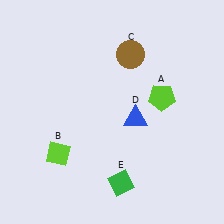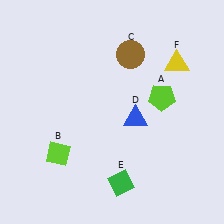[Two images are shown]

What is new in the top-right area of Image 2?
A yellow triangle (F) was added in the top-right area of Image 2.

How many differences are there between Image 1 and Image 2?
There is 1 difference between the two images.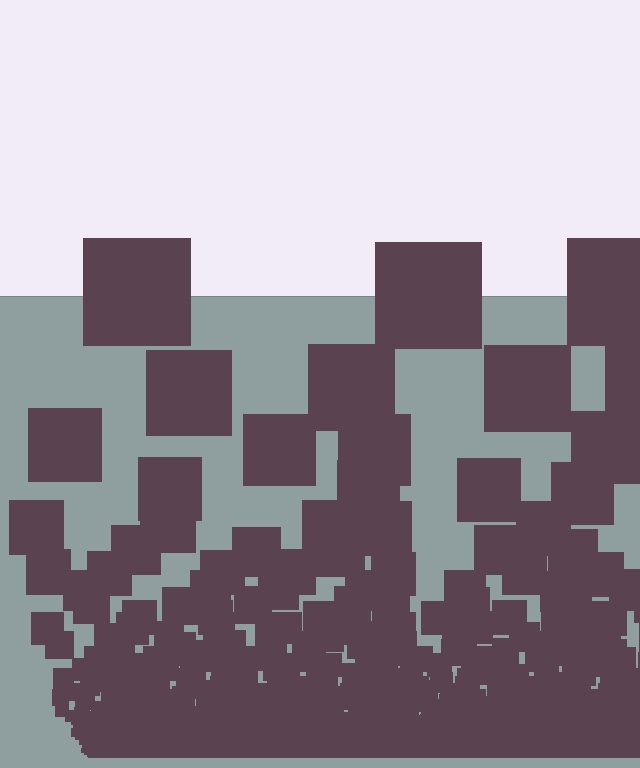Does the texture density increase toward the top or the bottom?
Density increases toward the bottom.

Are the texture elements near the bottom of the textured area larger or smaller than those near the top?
Smaller. The gradient is inverted — elements near the bottom are smaller and denser.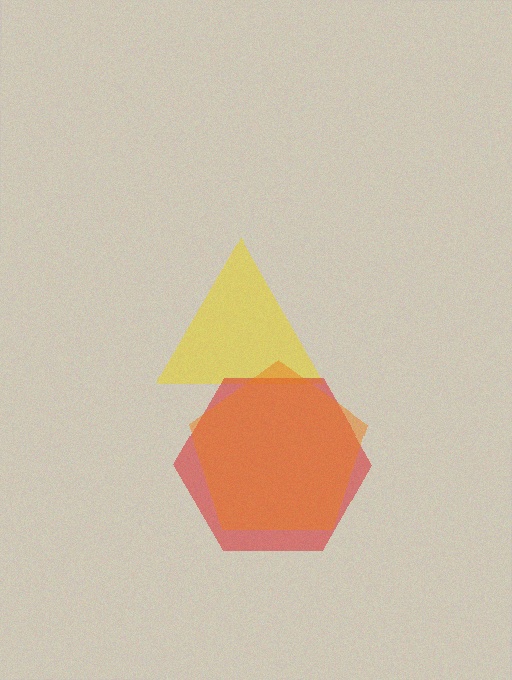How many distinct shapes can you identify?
There are 3 distinct shapes: a yellow triangle, a red hexagon, an orange pentagon.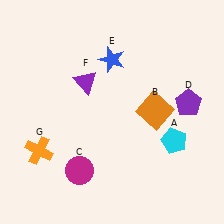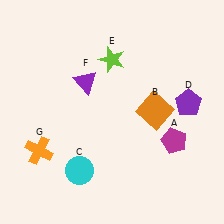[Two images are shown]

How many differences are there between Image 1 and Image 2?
There are 3 differences between the two images.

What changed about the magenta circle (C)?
In Image 1, C is magenta. In Image 2, it changed to cyan.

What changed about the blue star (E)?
In Image 1, E is blue. In Image 2, it changed to lime.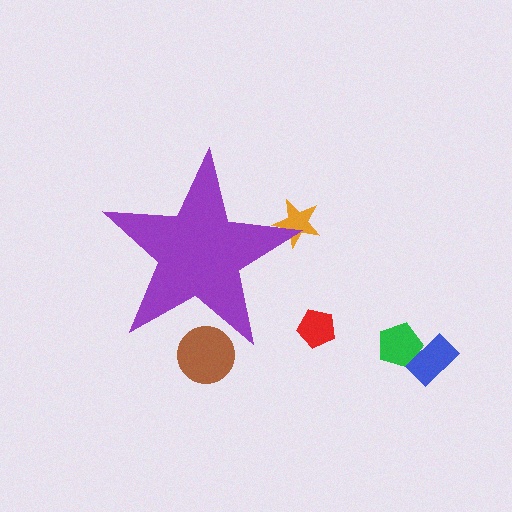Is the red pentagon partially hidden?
No, the red pentagon is fully visible.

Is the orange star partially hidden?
Yes, the orange star is partially hidden behind the purple star.